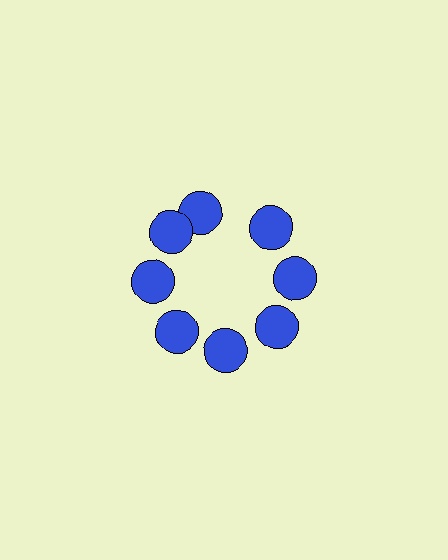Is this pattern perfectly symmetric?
No. The 8 blue circles are arranged in a ring, but one element near the 12 o'clock position is rotated out of alignment along the ring, breaking the 8-fold rotational symmetry.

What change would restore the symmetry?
The symmetry would be restored by rotating it back into even spacing with its neighbors so that all 8 circles sit at equal angles and equal distance from the center.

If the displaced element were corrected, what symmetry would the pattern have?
It would have 8-fold rotational symmetry — the pattern would map onto itself every 45 degrees.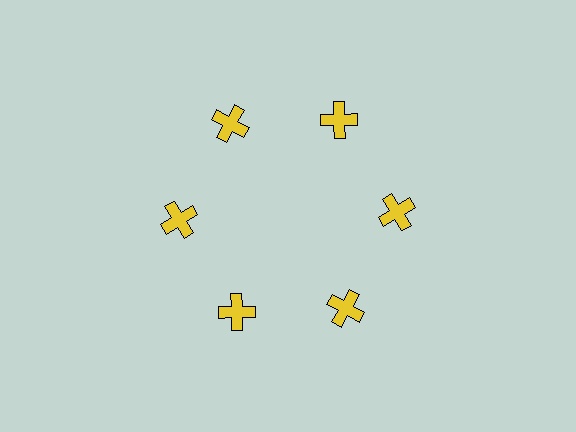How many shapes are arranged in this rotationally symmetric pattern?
There are 6 shapes, arranged in 6 groups of 1.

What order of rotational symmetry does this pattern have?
This pattern has 6-fold rotational symmetry.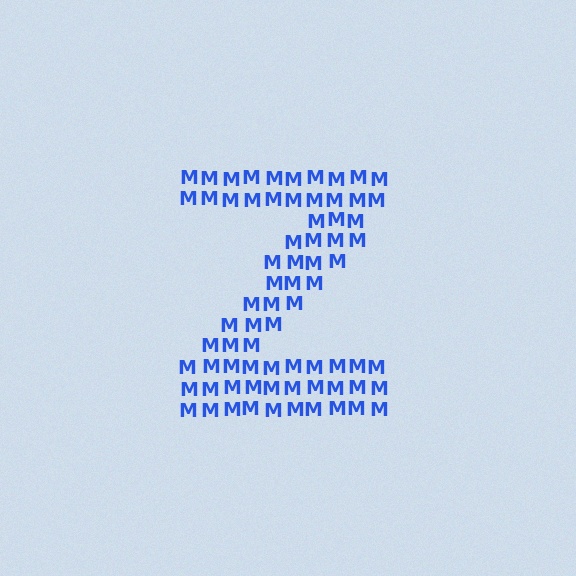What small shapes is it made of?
It is made of small letter M's.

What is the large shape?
The large shape is the letter Z.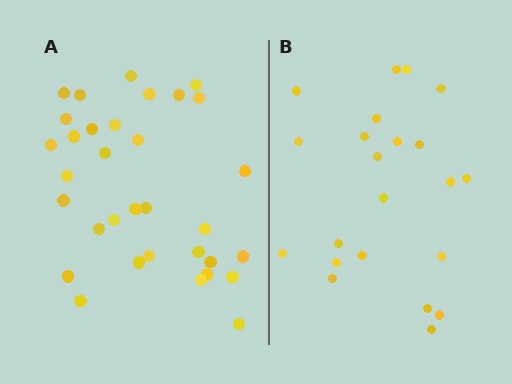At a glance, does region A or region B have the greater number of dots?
Region A (the left region) has more dots.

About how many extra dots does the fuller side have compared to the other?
Region A has roughly 12 or so more dots than region B.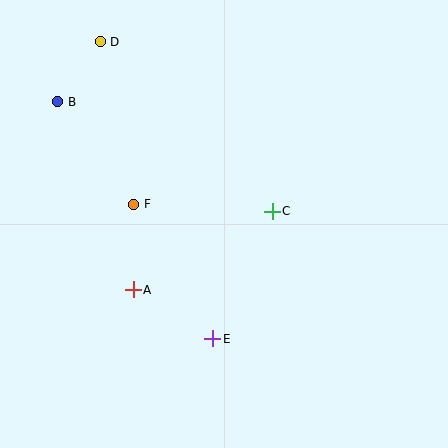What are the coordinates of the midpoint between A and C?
The midpoint between A and C is at (203, 250).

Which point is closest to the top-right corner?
Point C is closest to the top-right corner.